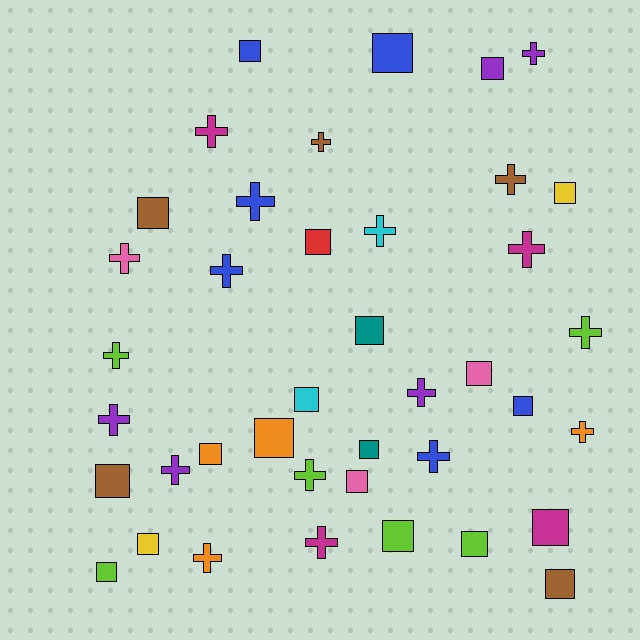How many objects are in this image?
There are 40 objects.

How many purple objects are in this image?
There are 5 purple objects.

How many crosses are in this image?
There are 19 crosses.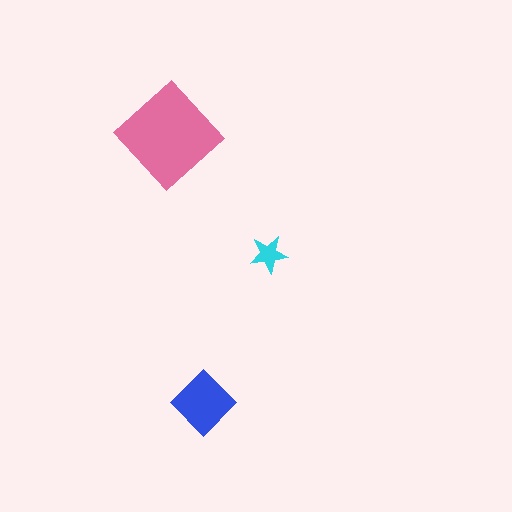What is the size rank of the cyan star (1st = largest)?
3rd.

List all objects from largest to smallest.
The pink diamond, the blue diamond, the cyan star.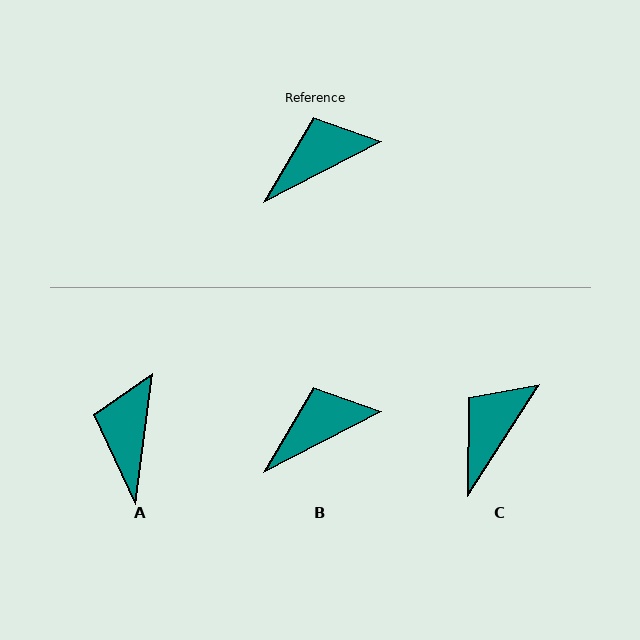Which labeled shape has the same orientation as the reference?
B.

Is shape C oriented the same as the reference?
No, it is off by about 30 degrees.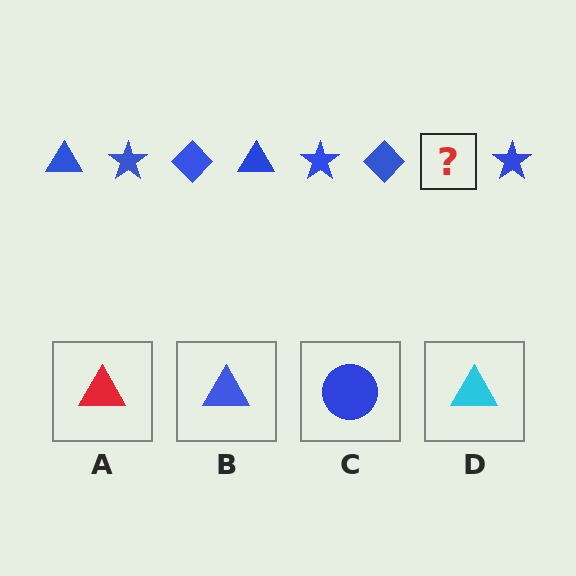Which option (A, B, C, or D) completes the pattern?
B.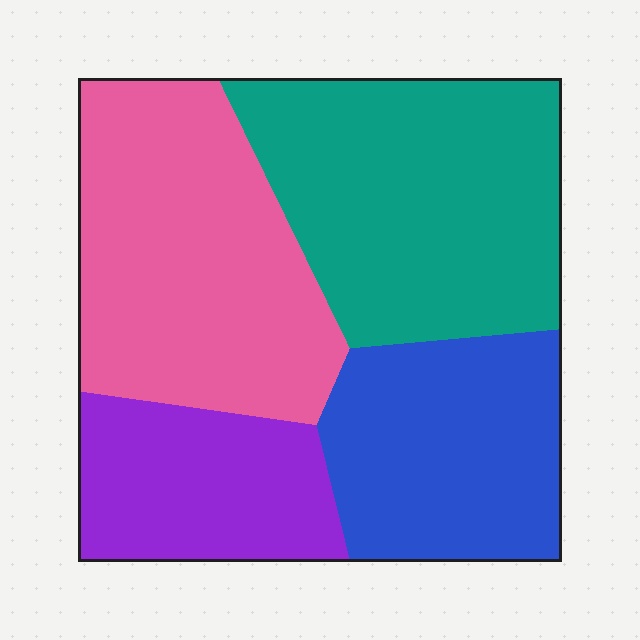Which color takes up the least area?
Purple, at roughly 15%.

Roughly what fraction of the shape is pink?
Pink takes up between a quarter and a half of the shape.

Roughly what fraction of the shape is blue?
Blue takes up about one fifth (1/5) of the shape.